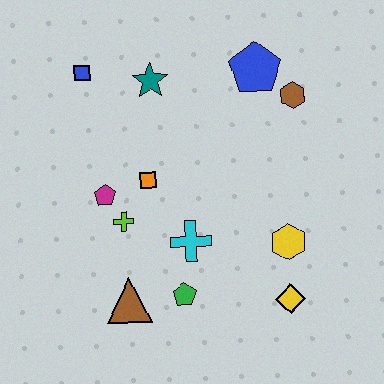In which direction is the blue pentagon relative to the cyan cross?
The blue pentagon is above the cyan cross.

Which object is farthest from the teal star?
The yellow diamond is farthest from the teal star.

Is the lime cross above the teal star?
No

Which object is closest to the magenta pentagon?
The lime cross is closest to the magenta pentagon.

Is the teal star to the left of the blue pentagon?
Yes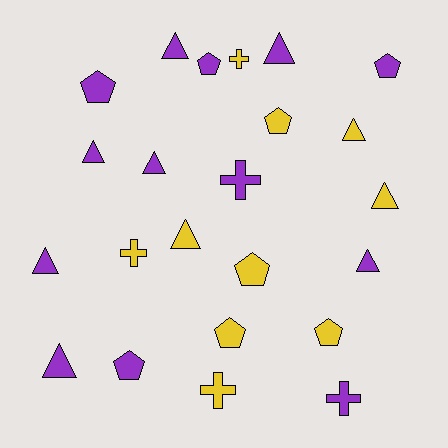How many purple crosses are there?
There are 2 purple crosses.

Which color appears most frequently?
Purple, with 13 objects.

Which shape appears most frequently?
Triangle, with 10 objects.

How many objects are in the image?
There are 23 objects.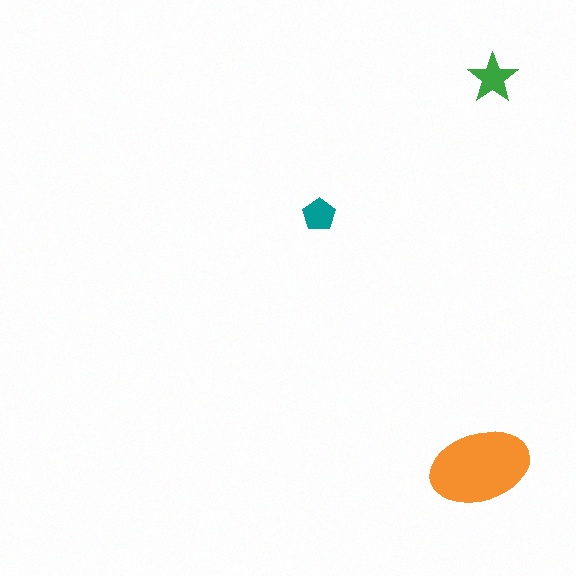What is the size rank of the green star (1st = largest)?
2nd.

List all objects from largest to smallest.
The orange ellipse, the green star, the teal pentagon.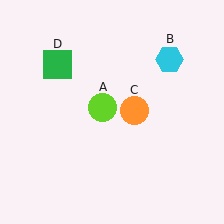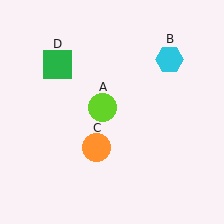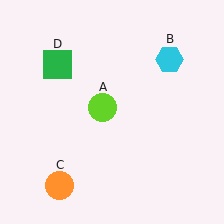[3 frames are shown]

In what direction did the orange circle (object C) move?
The orange circle (object C) moved down and to the left.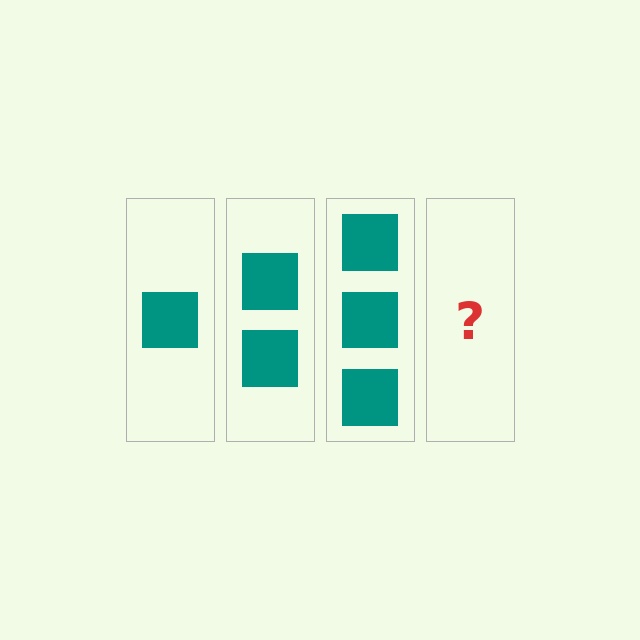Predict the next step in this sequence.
The next step is 4 squares.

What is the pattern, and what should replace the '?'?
The pattern is that each step adds one more square. The '?' should be 4 squares.